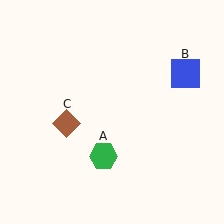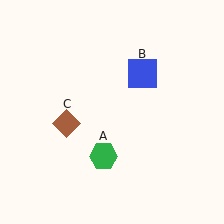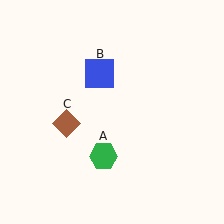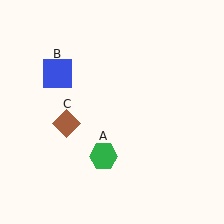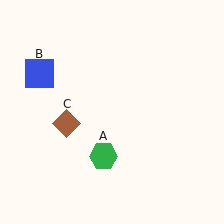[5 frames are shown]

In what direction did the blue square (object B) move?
The blue square (object B) moved left.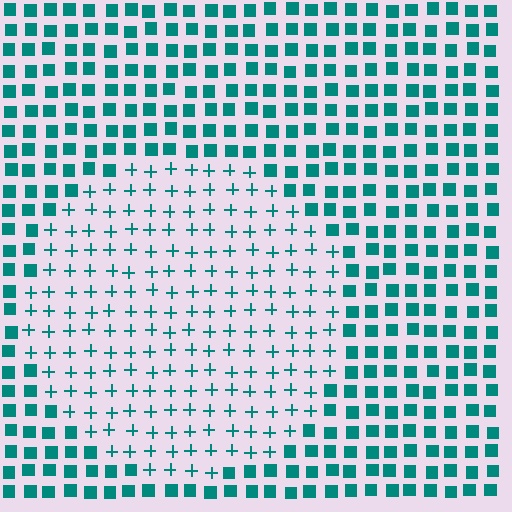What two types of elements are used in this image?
The image uses plus signs inside the circle region and squares outside it.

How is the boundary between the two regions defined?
The boundary is defined by a change in element shape: plus signs inside vs. squares outside. All elements share the same color and spacing.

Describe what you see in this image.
The image is filled with small teal elements arranged in a uniform grid. A circle-shaped region contains plus signs, while the surrounding area contains squares. The boundary is defined purely by the change in element shape.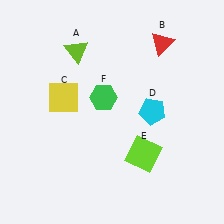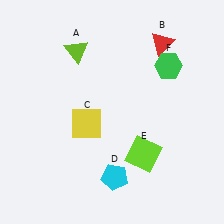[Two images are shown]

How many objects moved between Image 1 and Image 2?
3 objects moved between the two images.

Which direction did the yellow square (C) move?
The yellow square (C) moved down.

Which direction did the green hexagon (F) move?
The green hexagon (F) moved right.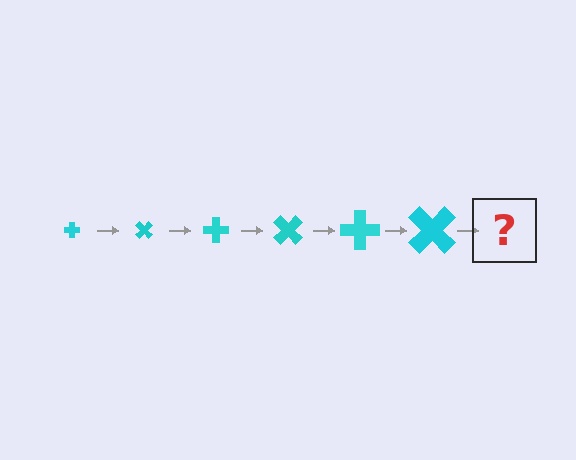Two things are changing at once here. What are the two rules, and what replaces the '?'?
The two rules are that the cross grows larger each step and it rotates 45 degrees each step. The '?' should be a cross, larger than the previous one and rotated 270 degrees from the start.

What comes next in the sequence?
The next element should be a cross, larger than the previous one and rotated 270 degrees from the start.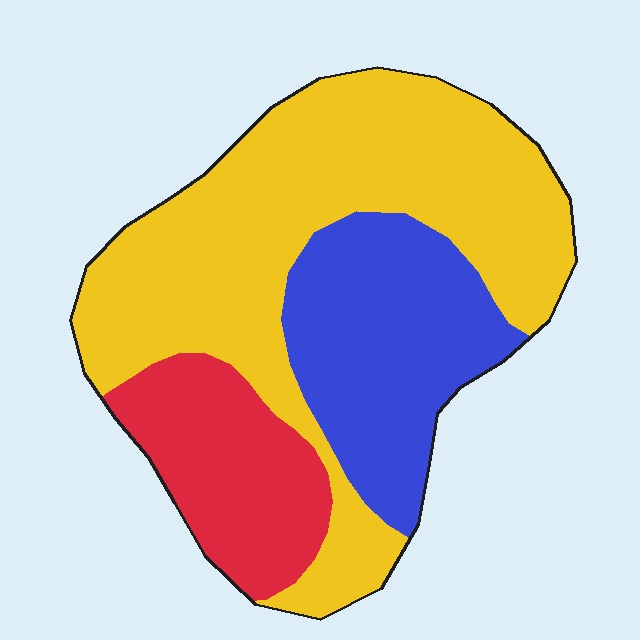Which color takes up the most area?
Yellow, at roughly 55%.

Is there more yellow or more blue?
Yellow.